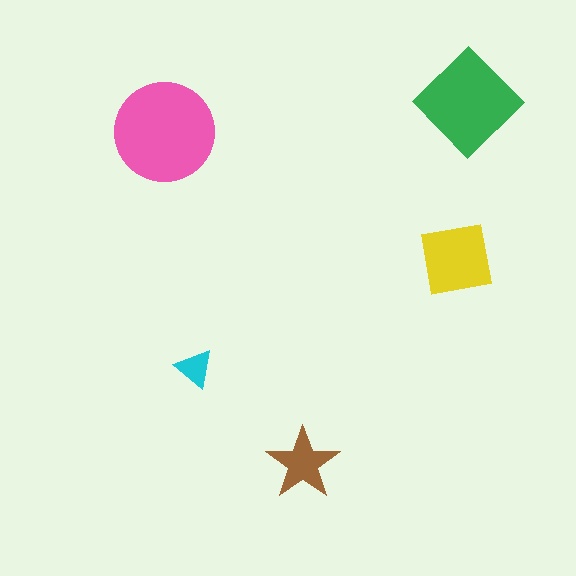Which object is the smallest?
The cyan triangle.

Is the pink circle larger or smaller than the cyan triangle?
Larger.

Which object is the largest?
The pink circle.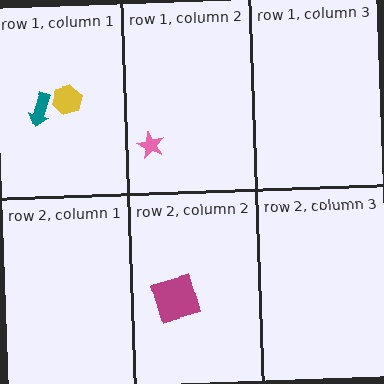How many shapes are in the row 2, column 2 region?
1.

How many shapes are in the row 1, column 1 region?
2.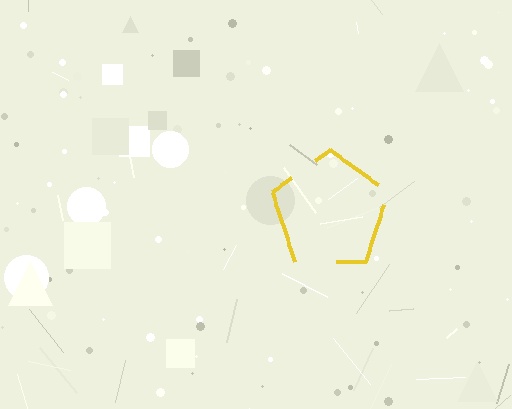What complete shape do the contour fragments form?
The contour fragments form a pentagon.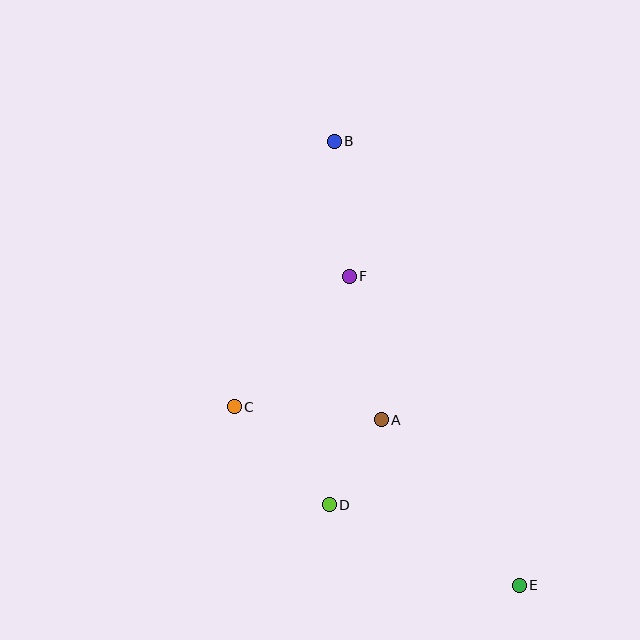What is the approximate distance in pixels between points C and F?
The distance between C and F is approximately 174 pixels.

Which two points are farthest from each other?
Points B and E are farthest from each other.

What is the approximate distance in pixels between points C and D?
The distance between C and D is approximately 136 pixels.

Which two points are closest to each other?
Points A and D are closest to each other.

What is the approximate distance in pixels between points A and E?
The distance between A and E is approximately 215 pixels.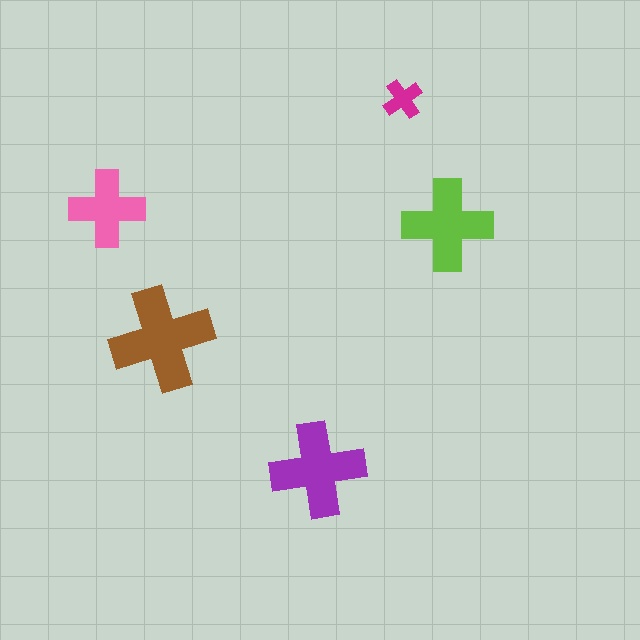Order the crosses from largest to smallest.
the brown one, the purple one, the lime one, the pink one, the magenta one.